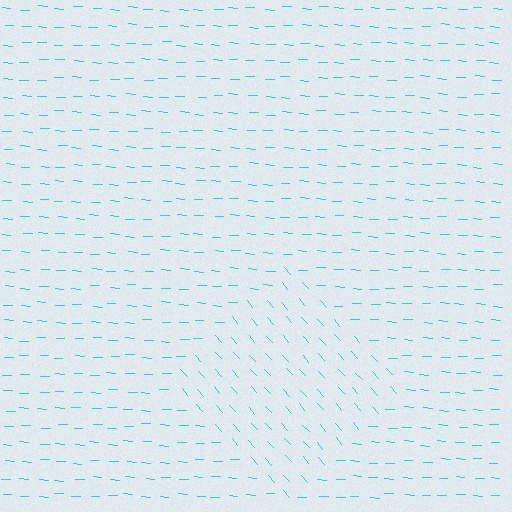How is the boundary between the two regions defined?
The boundary is defined purely by a change in line orientation (approximately 45 degrees difference). All lines are the same color and thickness.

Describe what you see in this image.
The image is filled with small cyan line segments. A diamond region in the image has lines oriented differently from the surrounding lines, creating a visible texture boundary.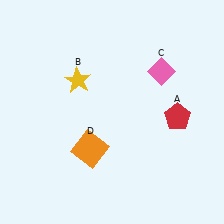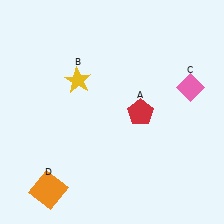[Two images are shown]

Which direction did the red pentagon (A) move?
The red pentagon (A) moved left.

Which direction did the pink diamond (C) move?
The pink diamond (C) moved right.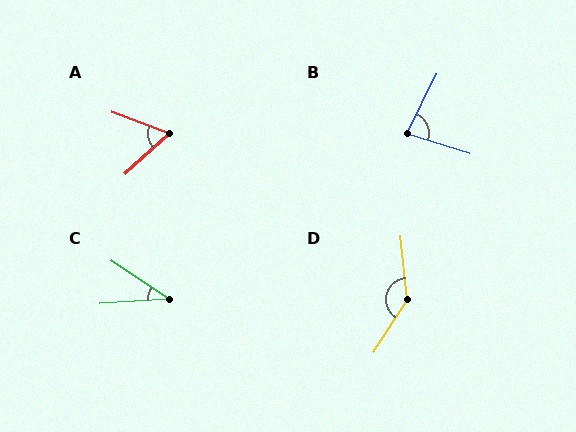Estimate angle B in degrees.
Approximately 81 degrees.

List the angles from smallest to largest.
C (38°), A (63°), B (81°), D (142°).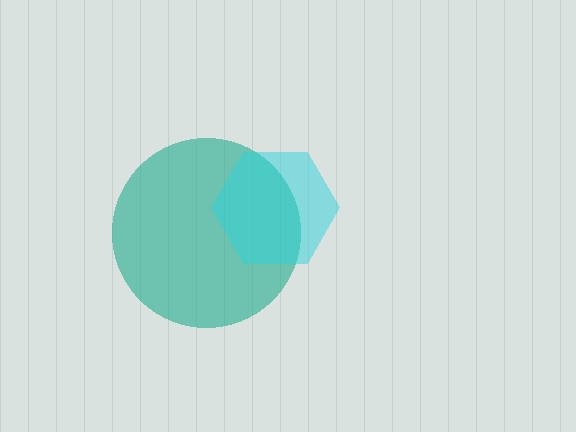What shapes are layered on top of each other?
The layered shapes are: a teal circle, a cyan hexagon.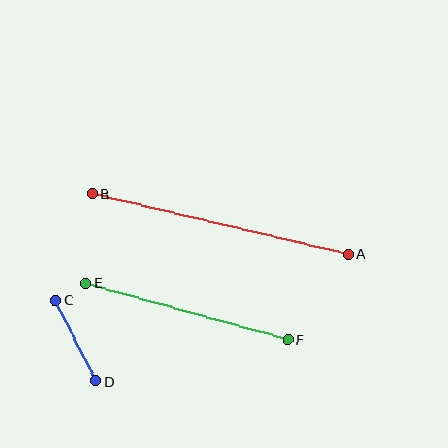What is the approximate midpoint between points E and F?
The midpoint is at approximately (187, 312) pixels.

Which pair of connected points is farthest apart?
Points A and B are farthest apart.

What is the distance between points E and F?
The distance is approximately 210 pixels.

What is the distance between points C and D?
The distance is approximately 90 pixels.